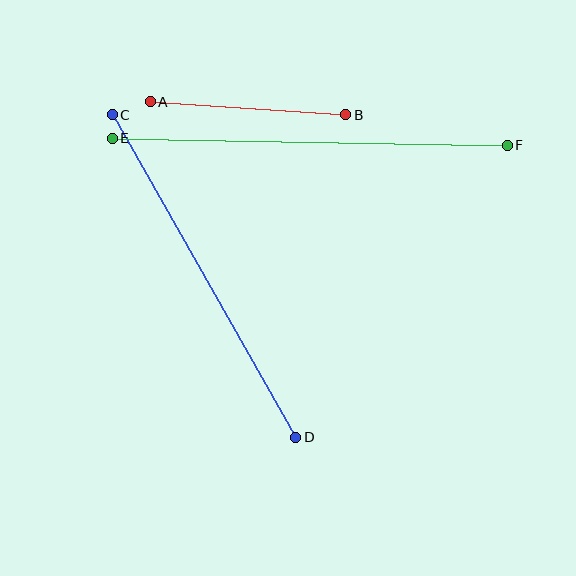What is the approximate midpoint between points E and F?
The midpoint is at approximately (310, 142) pixels.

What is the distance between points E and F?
The distance is approximately 395 pixels.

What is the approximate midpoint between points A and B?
The midpoint is at approximately (248, 108) pixels.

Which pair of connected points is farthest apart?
Points E and F are farthest apart.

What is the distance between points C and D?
The distance is approximately 371 pixels.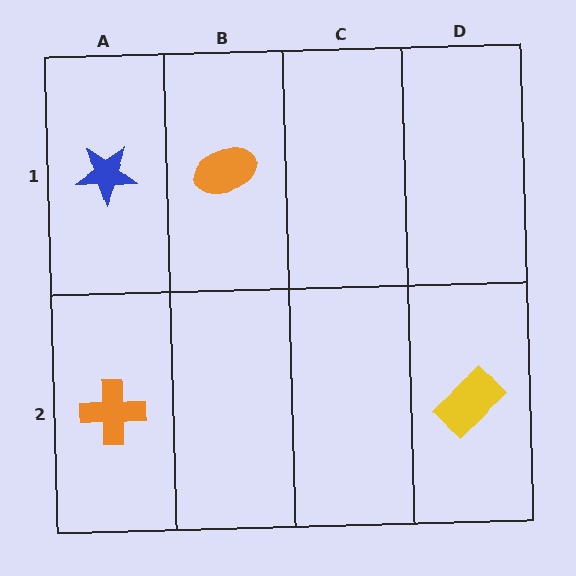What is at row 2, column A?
An orange cross.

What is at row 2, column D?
A yellow rectangle.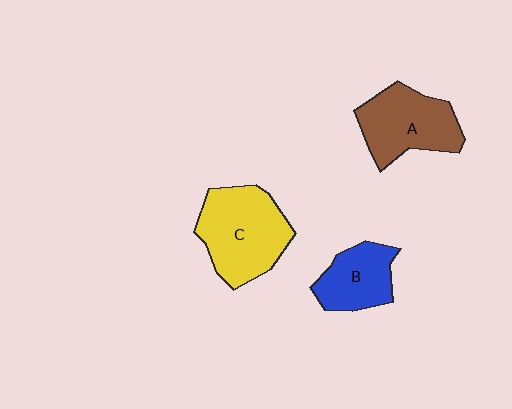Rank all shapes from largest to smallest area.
From largest to smallest: C (yellow), A (brown), B (blue).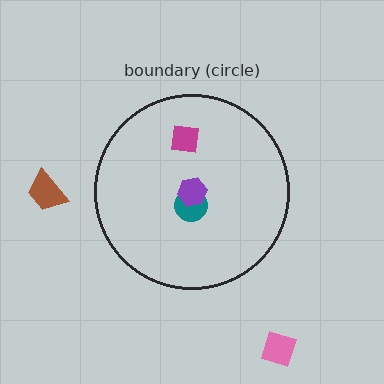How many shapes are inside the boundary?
3 inside, 2 outside.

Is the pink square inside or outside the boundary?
Outside.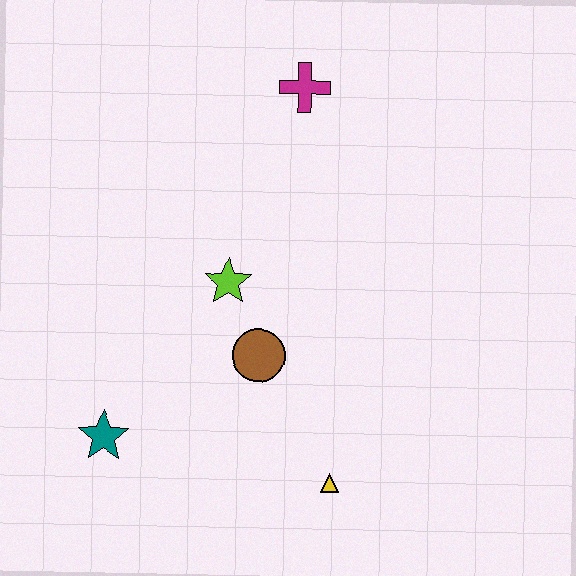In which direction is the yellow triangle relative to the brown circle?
The yellow triangle is below the brown circle.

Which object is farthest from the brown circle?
The magenta cross is farthest from the brown circle.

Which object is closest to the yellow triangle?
The brown circle is closest to the yellow triangle.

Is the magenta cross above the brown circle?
Yes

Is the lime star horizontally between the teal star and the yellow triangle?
Yes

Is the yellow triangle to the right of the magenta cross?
Yes